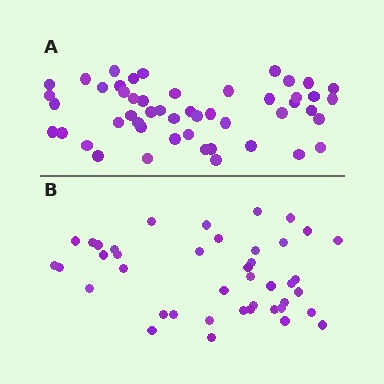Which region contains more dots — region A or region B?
Region A (the top region) has more dots.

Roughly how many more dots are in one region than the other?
Region A has roughly 8 or so more dots than region B.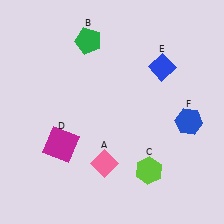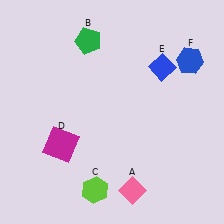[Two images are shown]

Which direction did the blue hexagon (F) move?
The blue hexagon (F) moved up.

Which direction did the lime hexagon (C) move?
The lime hexagon (C) moved left.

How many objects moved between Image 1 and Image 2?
3 objects moved between the two images.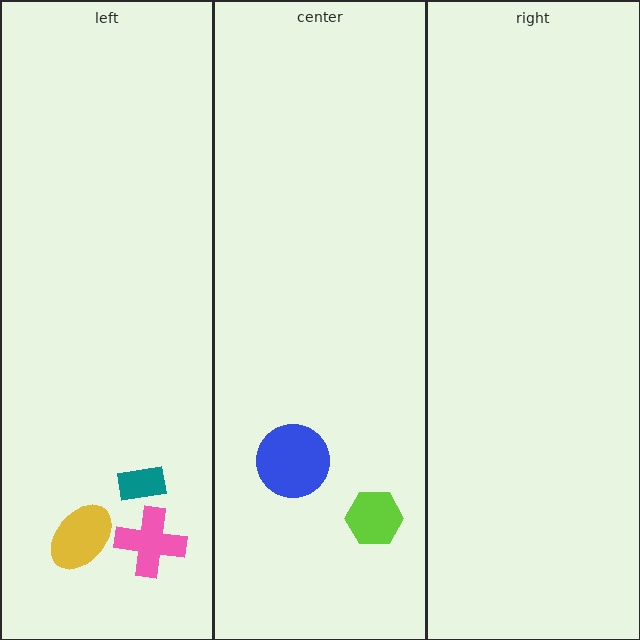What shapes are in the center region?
The lime hexagon, the blue circle.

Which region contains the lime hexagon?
The center region.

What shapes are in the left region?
The yellow ellipse, the pink cross, the teal rectangle.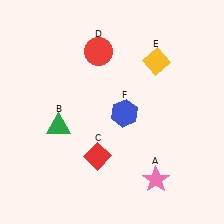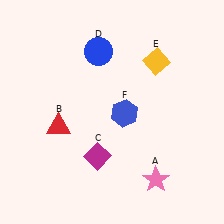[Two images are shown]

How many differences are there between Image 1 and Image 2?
There are 3 differences between the two images.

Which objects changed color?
B changed from green to red. C changed from red to magenta. D changed from red to blue.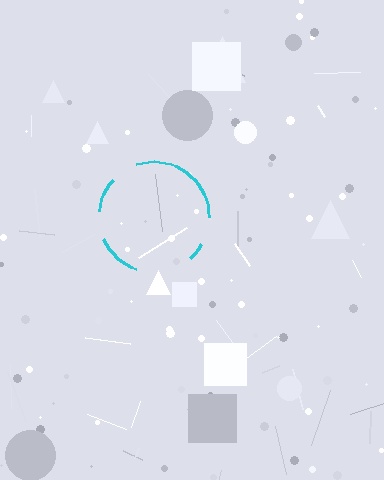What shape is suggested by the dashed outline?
The dashed outline suggests a circle.